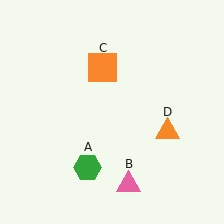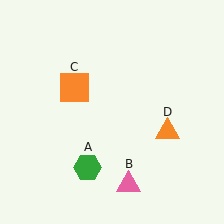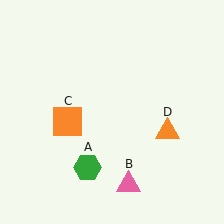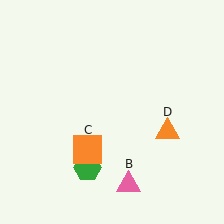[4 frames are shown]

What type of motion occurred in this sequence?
The orange square (object C) rotated counterclockwise around the center of the scene.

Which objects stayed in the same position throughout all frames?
Green hexagon (object A) and pink triangle (object B) and orange triangle (object D) remained stationary.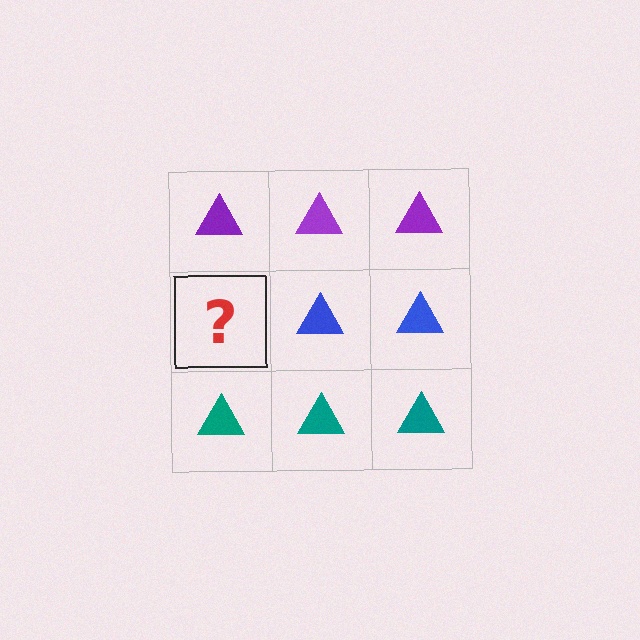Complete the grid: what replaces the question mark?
The question mark should be replaced with a blue triangle.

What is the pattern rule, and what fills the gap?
The rule is that each row has a consistent color. The gap should be filled with a blue triangle.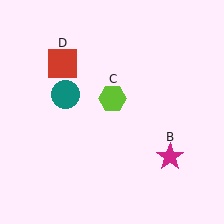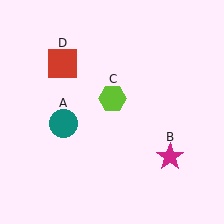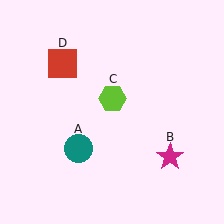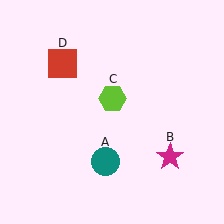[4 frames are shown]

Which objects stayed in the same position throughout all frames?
Magenta star (object B) and lime hexagon (object C) and red square (object D) remained stationary.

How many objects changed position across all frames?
1 object changed position: teal circle (object A).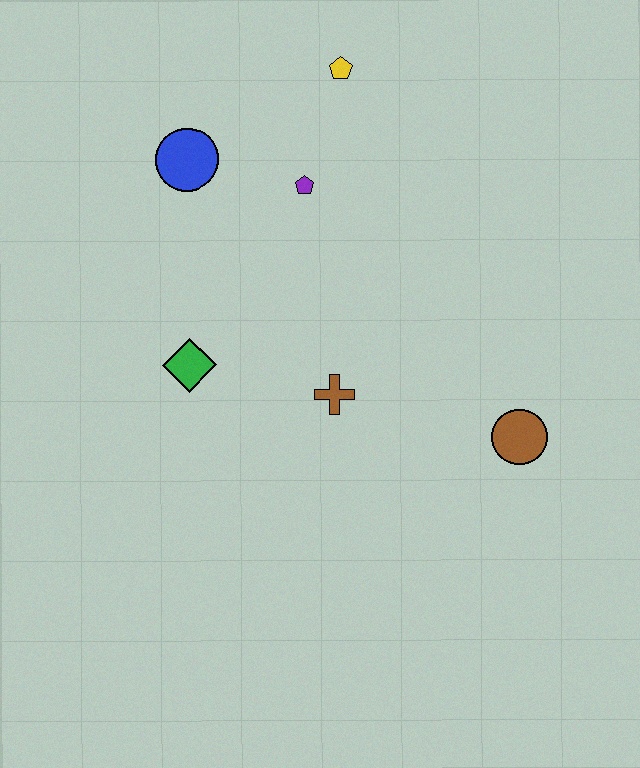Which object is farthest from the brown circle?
The blue circle is farthest from the brown circle.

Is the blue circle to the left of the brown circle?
Yes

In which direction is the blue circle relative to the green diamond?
The blue circle is above the green diamond.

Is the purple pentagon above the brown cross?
Yes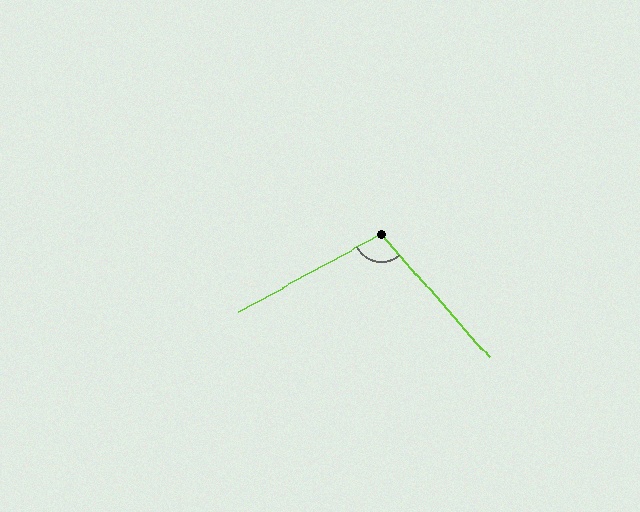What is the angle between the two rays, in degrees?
Approximately 103 degrees.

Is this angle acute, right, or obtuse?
It is obtuse.